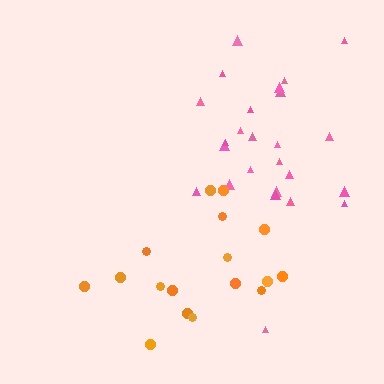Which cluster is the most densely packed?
Orange.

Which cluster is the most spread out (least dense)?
Pink.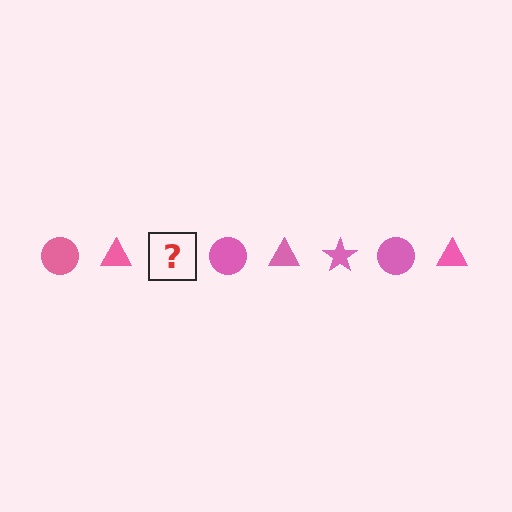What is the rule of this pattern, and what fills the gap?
The rule is that the pattern cycles through circle, triangle, star shapes in pink. The gap should be filled with a pink star.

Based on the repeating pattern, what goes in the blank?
The blank should be a pink star.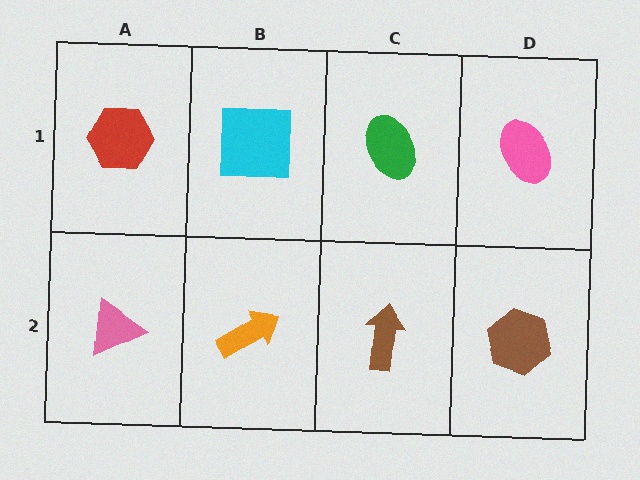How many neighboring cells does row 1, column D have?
2.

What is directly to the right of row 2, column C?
A brown hexagon.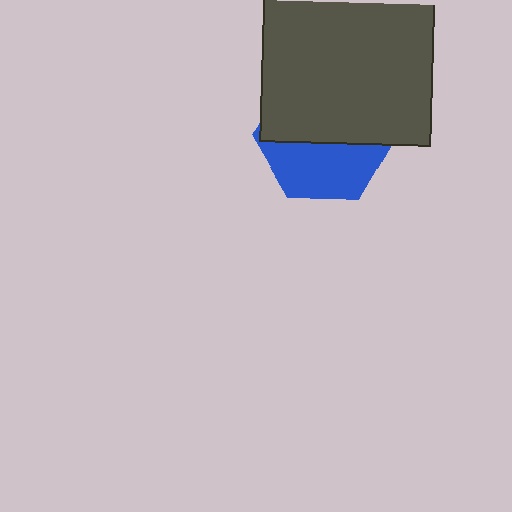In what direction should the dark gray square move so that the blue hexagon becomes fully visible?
The dark gray square should move up. That is the shortest direction to clear the overlap and leave the blue hexagon fully visible.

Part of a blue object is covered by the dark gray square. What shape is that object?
It is a hexagon.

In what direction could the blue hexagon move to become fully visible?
The blue hexagon could move down. That would shift it out from behind the dark gray square entirely.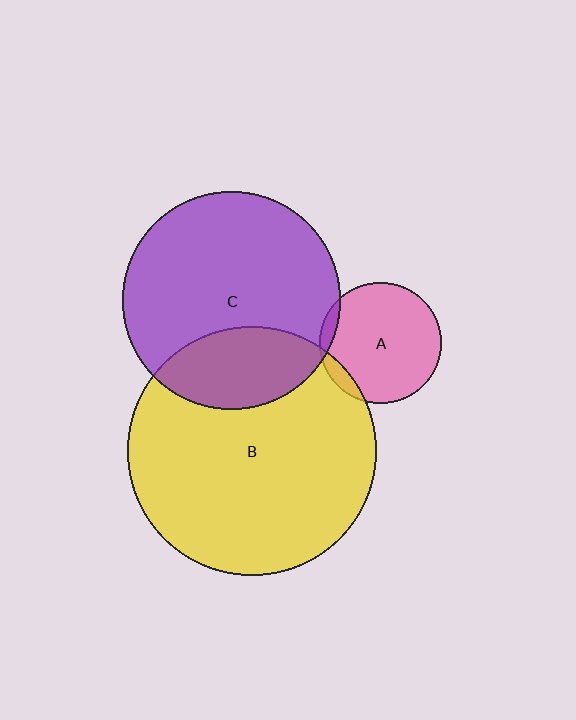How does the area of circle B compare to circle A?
Approximately 4.2 times.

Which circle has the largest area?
Circle B (yellow).